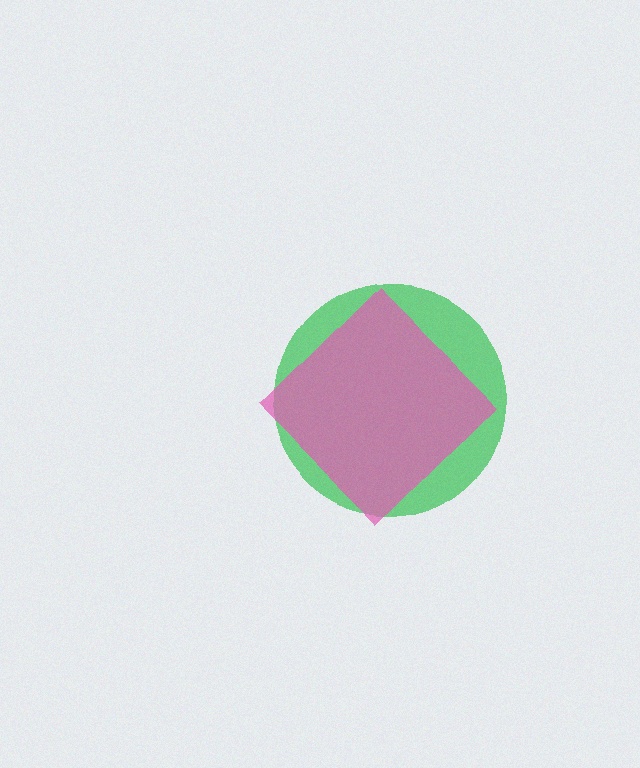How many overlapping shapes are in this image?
There are 2 overlapping shapes in the image.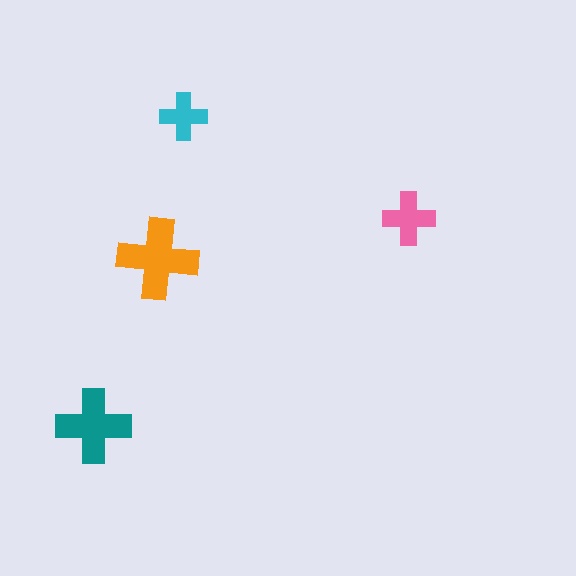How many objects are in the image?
There are 4 objects in the image.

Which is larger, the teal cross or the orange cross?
The orange one.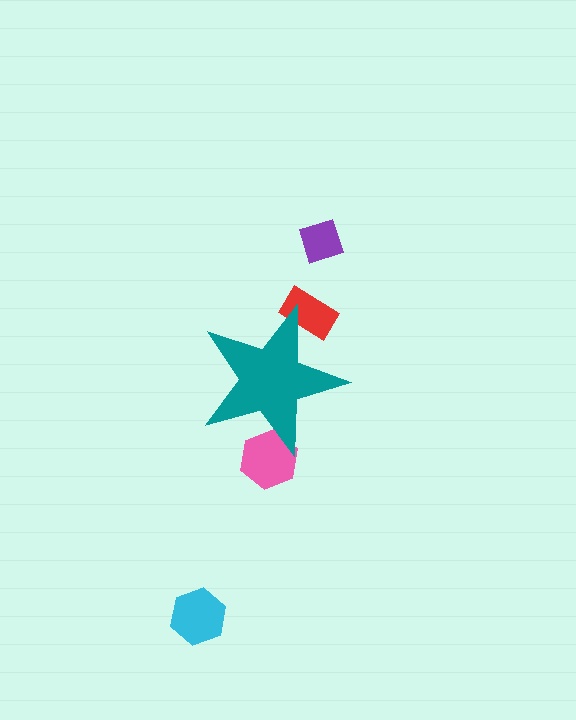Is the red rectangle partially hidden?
Yes, the red rectangle is partially hidden behind the teal star.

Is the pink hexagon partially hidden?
Yes, the pink hexagon is partially hidden behind the teal star.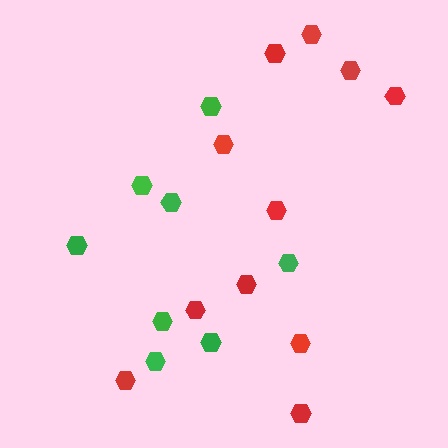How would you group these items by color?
There are 2 groups: one group of green hexagons (8) and one group of red hexagons (11).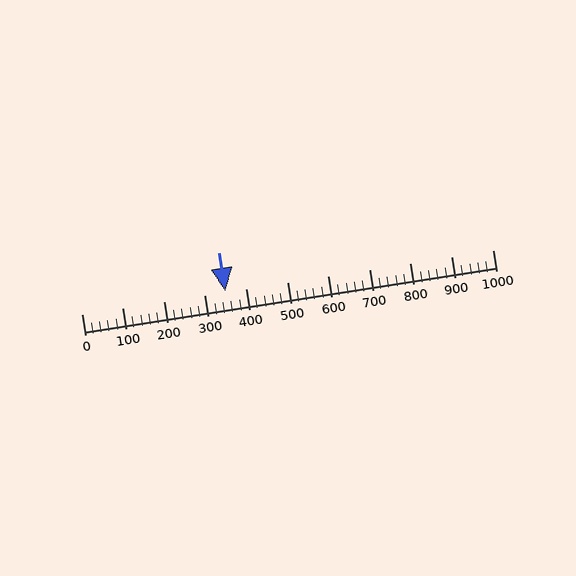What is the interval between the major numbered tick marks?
The major tick marks are spaced 100 units apart.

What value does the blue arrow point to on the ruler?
The blue arrow points to approximately 351.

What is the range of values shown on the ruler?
The ruler shows values from 0 to 1000.